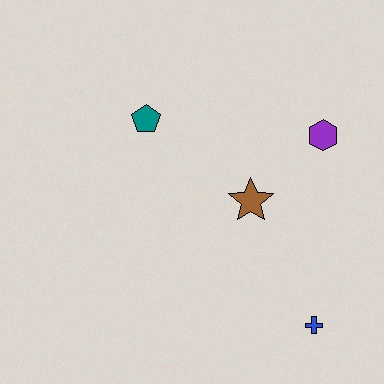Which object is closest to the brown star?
The purple hexagon is closest to the brown star.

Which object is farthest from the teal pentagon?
The blue cross is farthest from the teal pentagon.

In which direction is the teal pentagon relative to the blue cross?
The teal pentagon is above the blue cross.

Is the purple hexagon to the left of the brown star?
No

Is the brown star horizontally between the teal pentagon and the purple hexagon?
Yes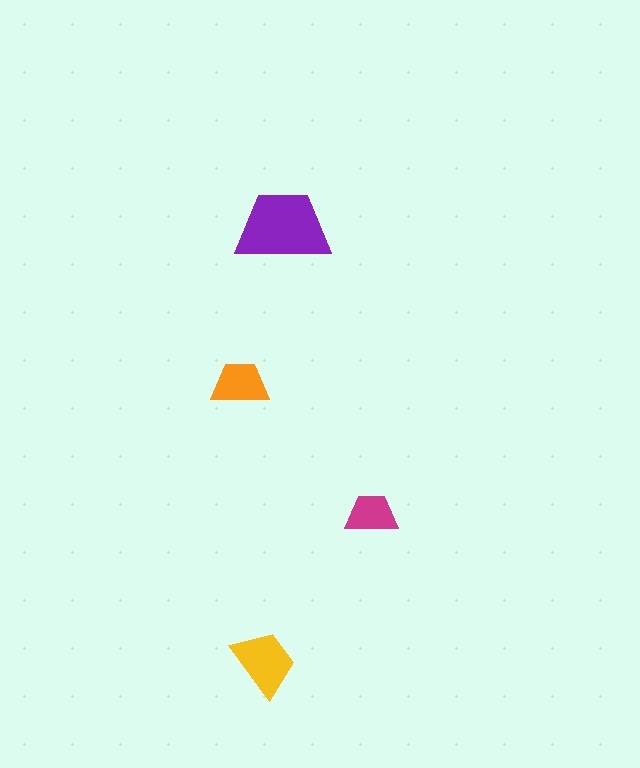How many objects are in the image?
There are 4 objects in the image.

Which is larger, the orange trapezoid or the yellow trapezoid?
The yellow one.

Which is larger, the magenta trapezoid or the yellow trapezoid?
The yellow one.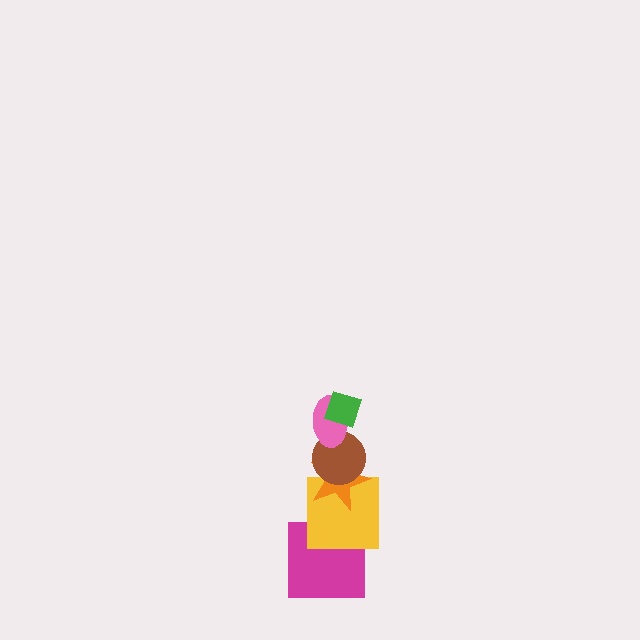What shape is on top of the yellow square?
The orange star is on top of the yellow square.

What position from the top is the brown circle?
The brown circle is 3rd from the top.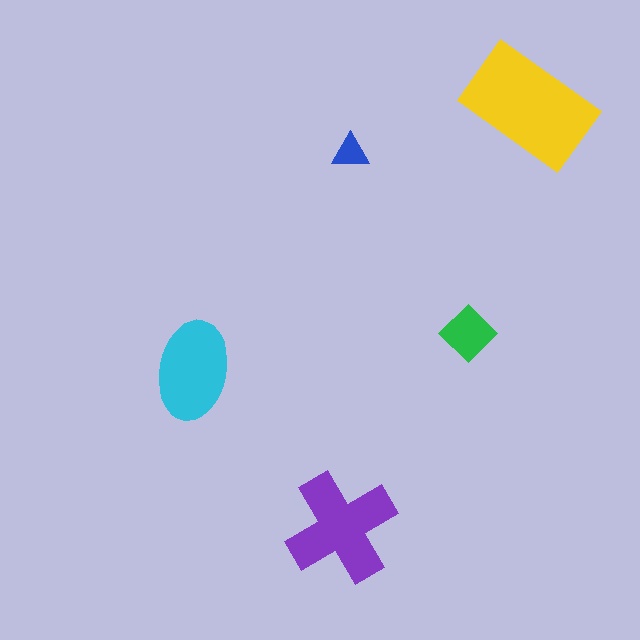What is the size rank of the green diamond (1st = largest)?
4th.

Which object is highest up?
The yellow rectangle is topmost.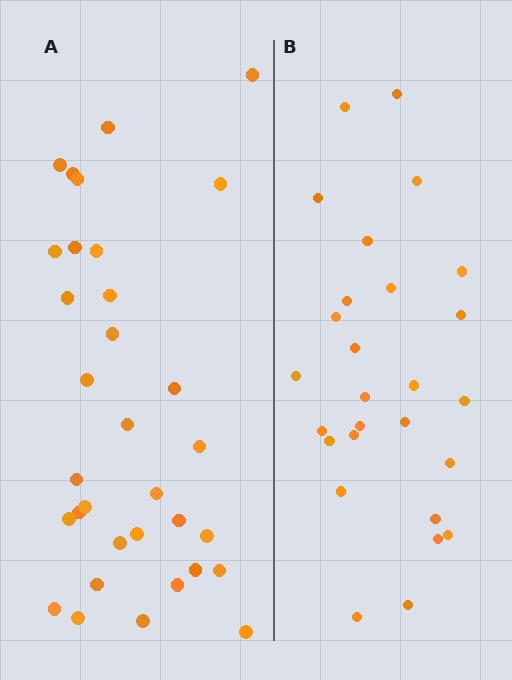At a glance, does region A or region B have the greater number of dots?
Region A (the left region) has more dots.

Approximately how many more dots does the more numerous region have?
Region A has about 6 more dots than region B.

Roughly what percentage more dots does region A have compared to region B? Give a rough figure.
About 20% more.